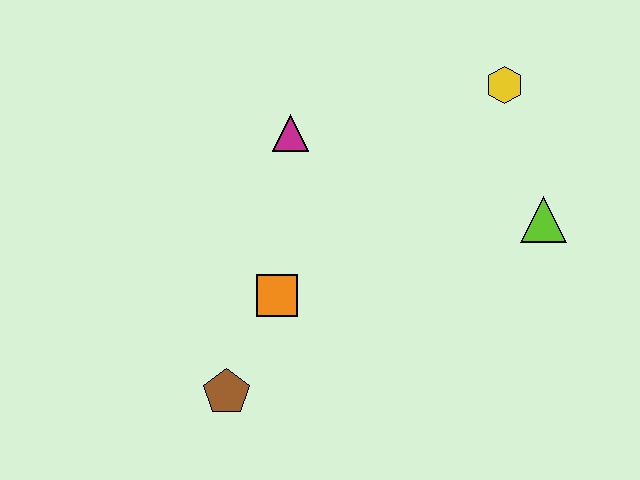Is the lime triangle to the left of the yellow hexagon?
No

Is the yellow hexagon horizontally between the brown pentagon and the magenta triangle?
No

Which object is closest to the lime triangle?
The yellow hexagon is closest to the lime triangle.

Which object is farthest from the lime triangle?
The brown pentagon is farthest from the lime triangle.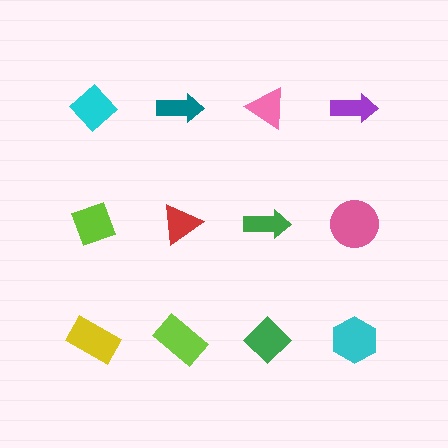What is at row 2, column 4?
A pink circle.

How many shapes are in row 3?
4 shapes.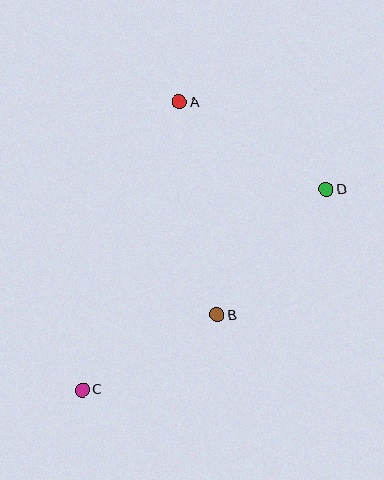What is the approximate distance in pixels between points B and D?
The distance between B and D is approximately 167 pixels.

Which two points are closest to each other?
Points B and C are closest to each other.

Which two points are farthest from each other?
Points C and D are farthest from each other.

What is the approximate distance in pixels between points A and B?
The distance between A and B is approximately 216 pixels.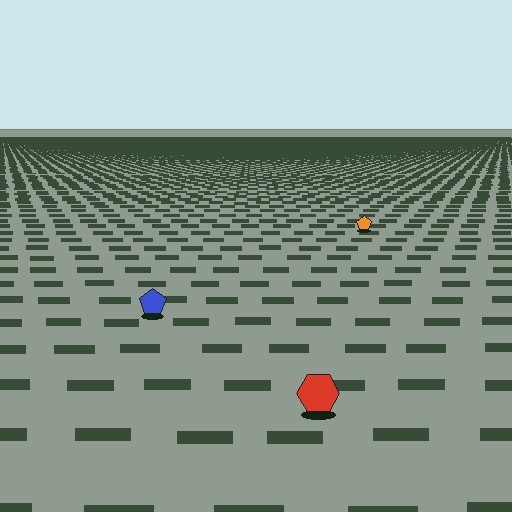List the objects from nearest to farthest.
From nearest to farthest: the red hexagon, the blue pentagon, the orange pentagon.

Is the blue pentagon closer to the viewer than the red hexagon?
No. The red hexagon is closer — you can tell from the texture gradient: the ground texture is coarser near it.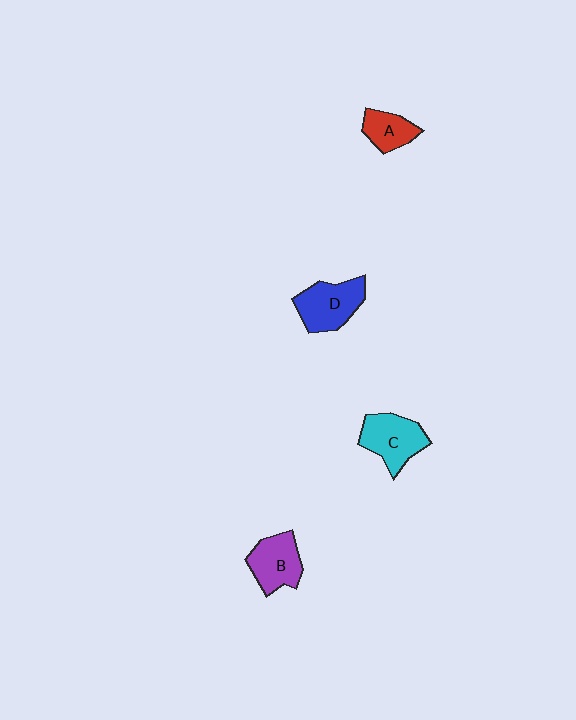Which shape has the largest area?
Shape D (blue).